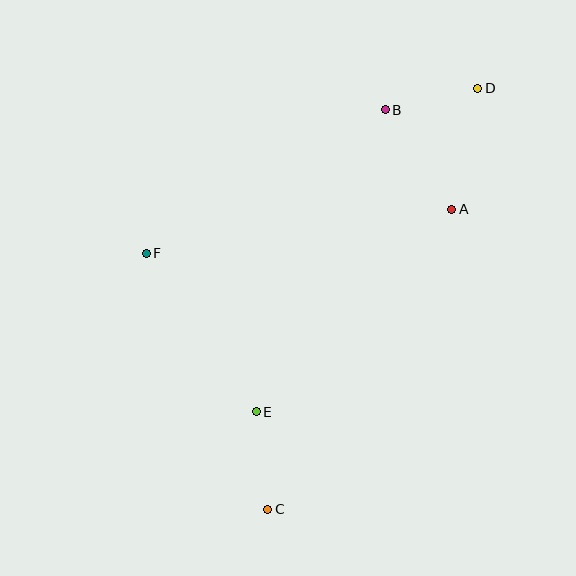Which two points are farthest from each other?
Points C and D are farthest from each other.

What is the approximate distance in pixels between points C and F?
The distance between C and F is approximately 284 pixels.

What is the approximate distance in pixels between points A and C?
The distance between A and C is approximately 352 pixels.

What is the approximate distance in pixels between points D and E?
The distance between D and E is approximately 392 pixels.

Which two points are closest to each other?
Points B and D are closest to each other.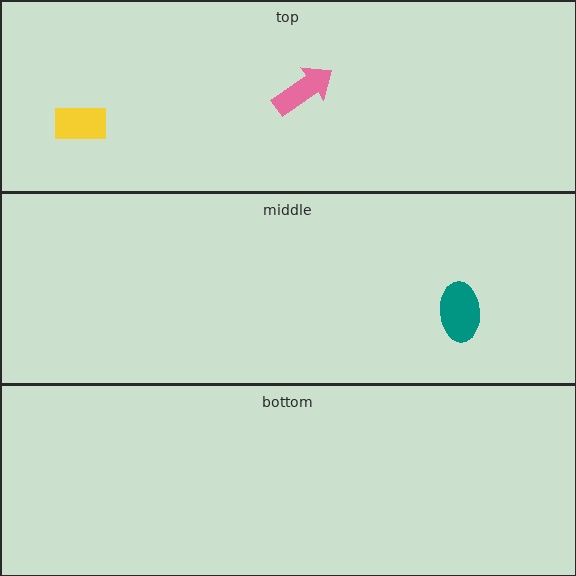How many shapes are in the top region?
2.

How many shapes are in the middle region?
1.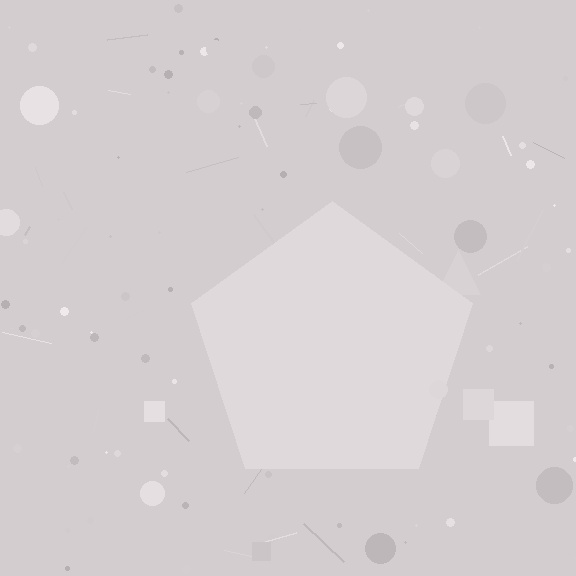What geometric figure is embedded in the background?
A pentagon is embedded in the background.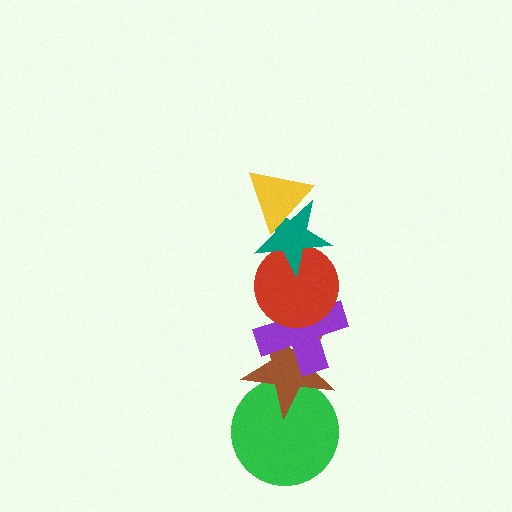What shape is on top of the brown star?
The purple cross is on top of the brown star.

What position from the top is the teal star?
The teal star is 2nd from the top.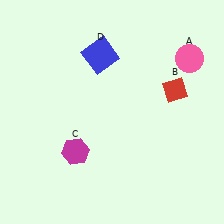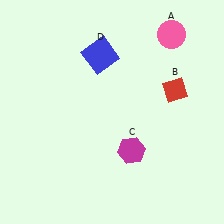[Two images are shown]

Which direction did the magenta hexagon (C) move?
The magenta hexagon (C) moved right.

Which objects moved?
The objects that moved are: the pink circle (A), the magenta hexagon (C).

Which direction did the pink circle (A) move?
The pink circle (A) moved up.